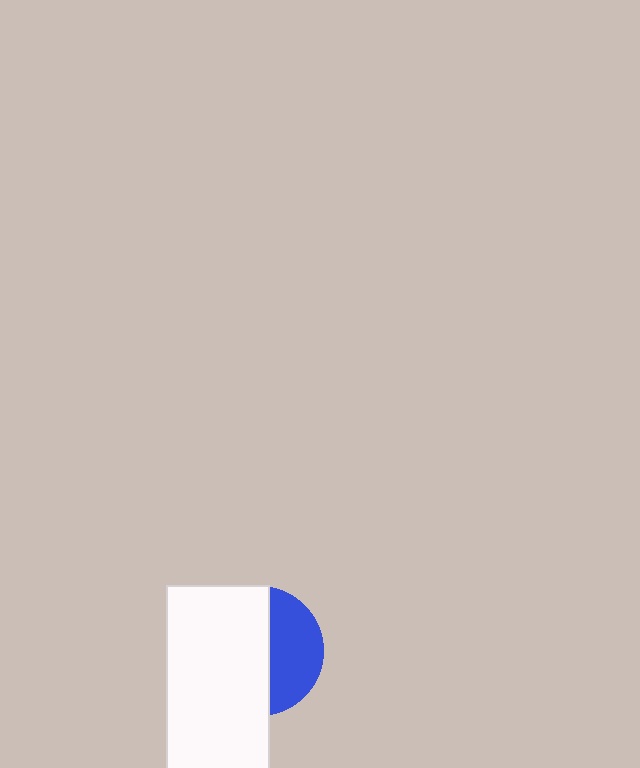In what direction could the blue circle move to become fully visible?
The blue circle could move right. That would shift it out from behind the white rectangle entirely.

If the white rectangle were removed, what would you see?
You would see the complete blue circle.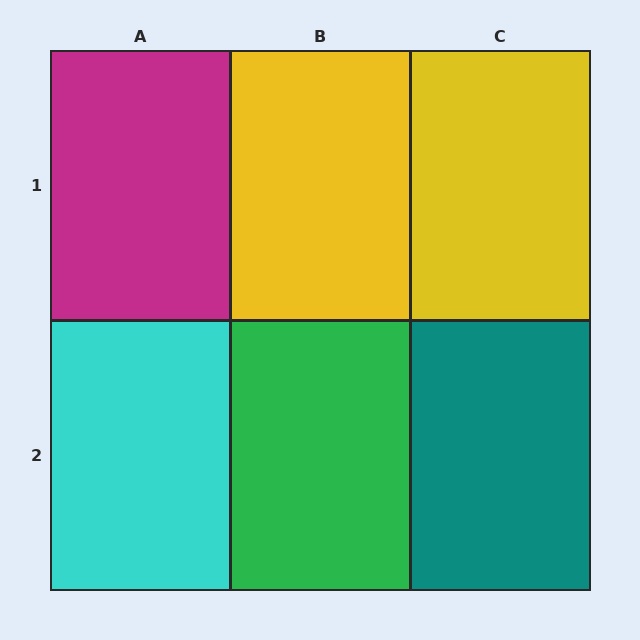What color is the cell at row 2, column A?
Cyan.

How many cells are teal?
1 cell is teal.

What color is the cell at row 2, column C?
Teal.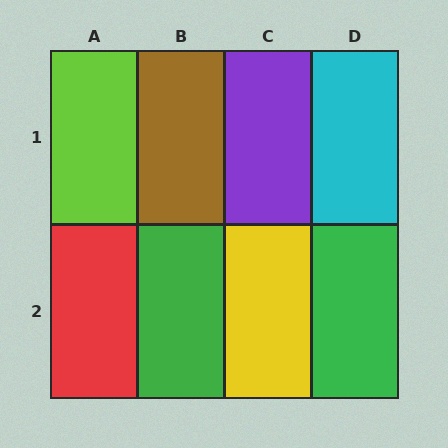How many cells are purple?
1 cell is purple.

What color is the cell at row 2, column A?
Red.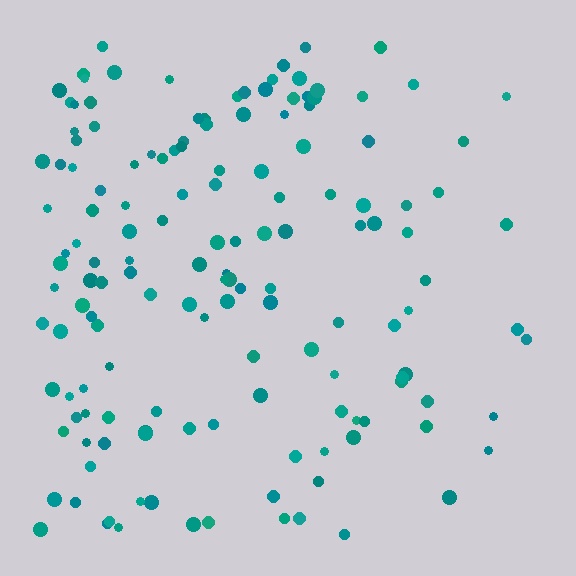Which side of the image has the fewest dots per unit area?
The right.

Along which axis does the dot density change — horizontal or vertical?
Horizontal.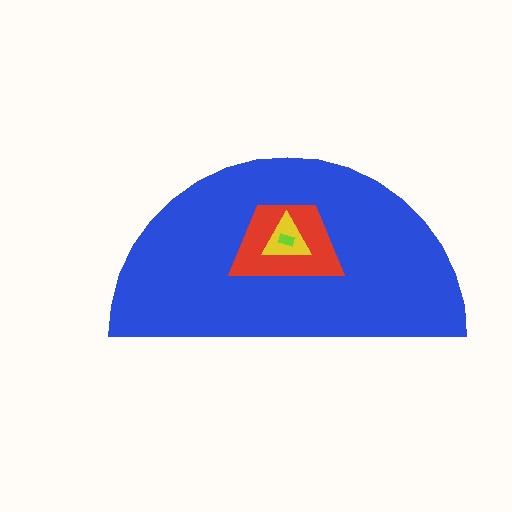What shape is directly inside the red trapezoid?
The yellow triangle.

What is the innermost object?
The lime rectangle.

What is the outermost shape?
The blue semicircle.